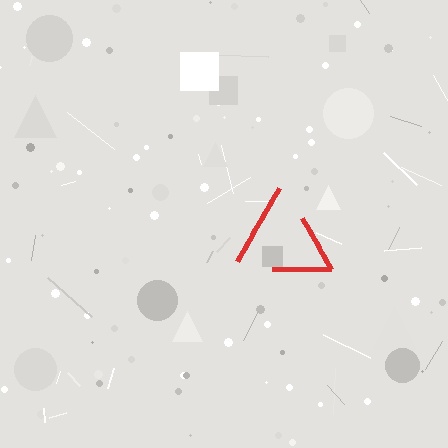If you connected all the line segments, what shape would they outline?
They would outline a triangle.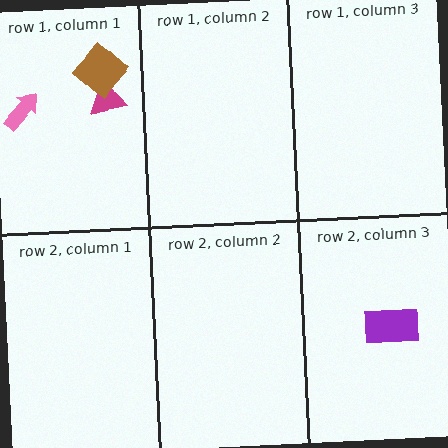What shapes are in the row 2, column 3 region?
The purple rectangle.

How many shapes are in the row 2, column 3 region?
1.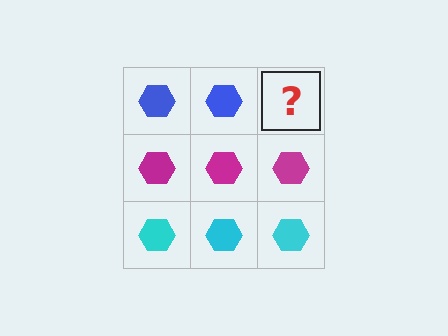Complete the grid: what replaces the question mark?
The question mark should be replaced with a blue hexagon.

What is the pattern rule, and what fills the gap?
The rule is that each row has a consistent color. The gap should be filled with a blue hexagon.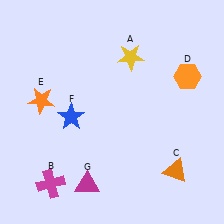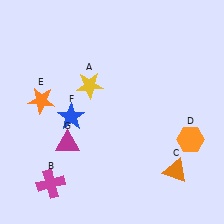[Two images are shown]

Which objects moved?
The objects that moved are: the yellow star (A), the orange hexagon (D), the magenta triangle (G).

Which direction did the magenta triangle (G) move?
The magenta triangle (G) moved up.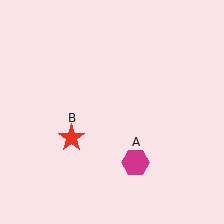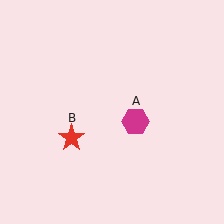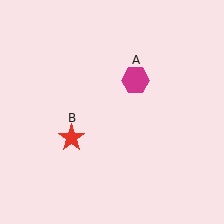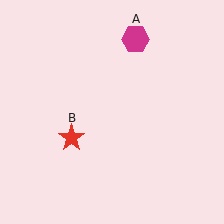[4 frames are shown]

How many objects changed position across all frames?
1 object changed position: magenta hexagon (object A).